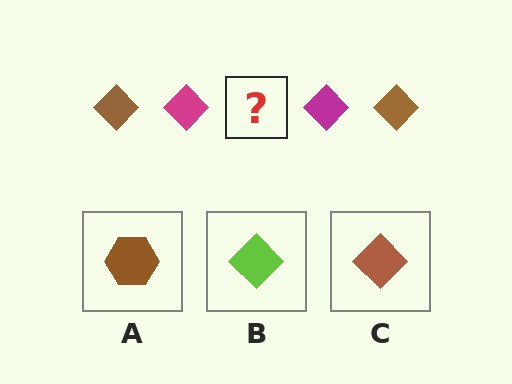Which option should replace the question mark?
Option C.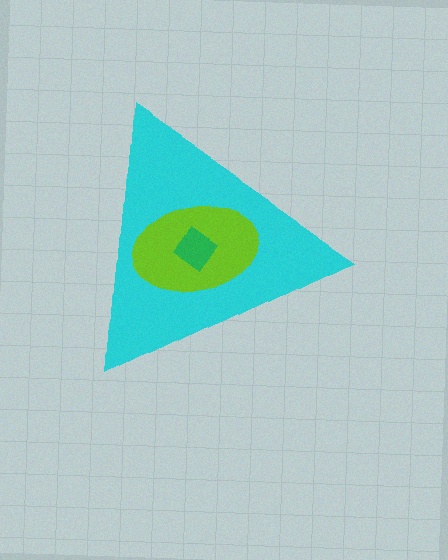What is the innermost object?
The green diamond.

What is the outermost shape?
The cyan triangle.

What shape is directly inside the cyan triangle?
The lime ellipse.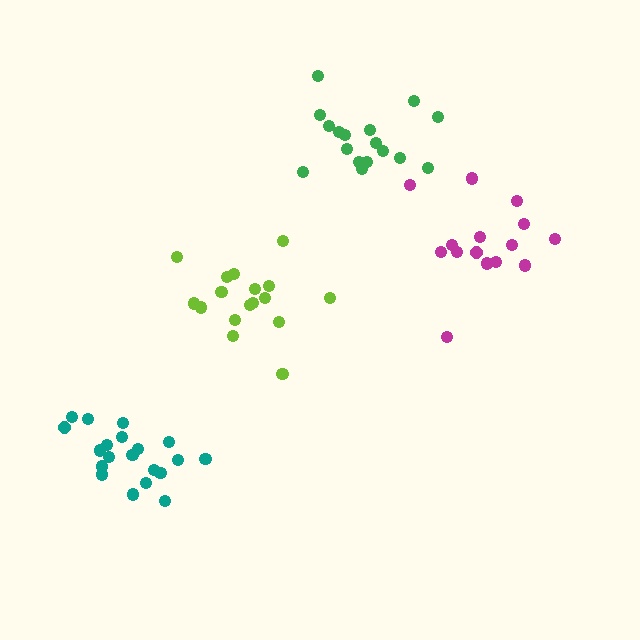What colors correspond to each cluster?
The clusters are colored: teal, magenta, lime, green.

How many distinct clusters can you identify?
There are 4 distinct clusters.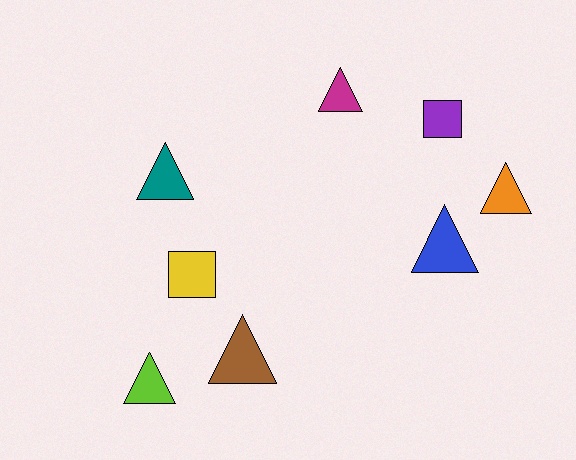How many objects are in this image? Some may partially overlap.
There are 8 objects.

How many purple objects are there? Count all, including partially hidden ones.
There is 1 purple object.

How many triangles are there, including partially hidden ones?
There are 6 triangles.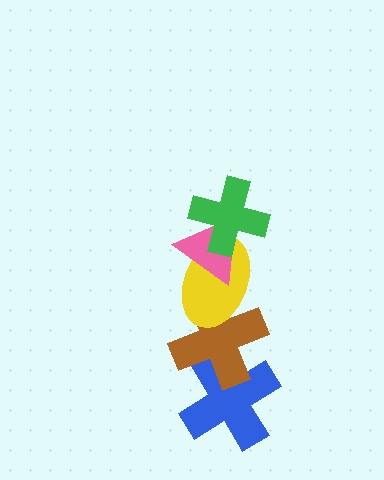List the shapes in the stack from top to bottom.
From top to bottom: the green cross, the pink triangle, the yellow ellipse, the brown cross, the blue cross.